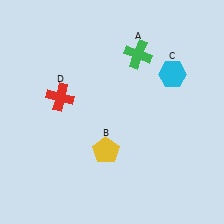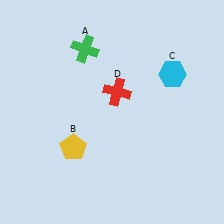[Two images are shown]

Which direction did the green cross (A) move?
The green cross (A) moved left.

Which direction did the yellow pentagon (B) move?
The yellow pentagon (B) moved left.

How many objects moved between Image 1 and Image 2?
3 objects moved between the two images.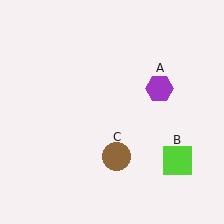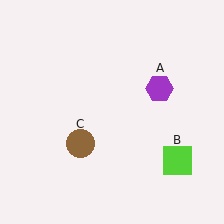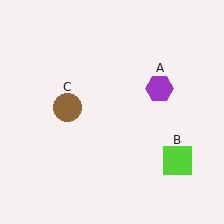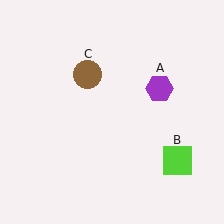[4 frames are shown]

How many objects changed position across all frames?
1 object changed position: brown circle (object C).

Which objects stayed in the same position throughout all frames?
Purple hexagon (object A) and lime square (object B) remained stationary.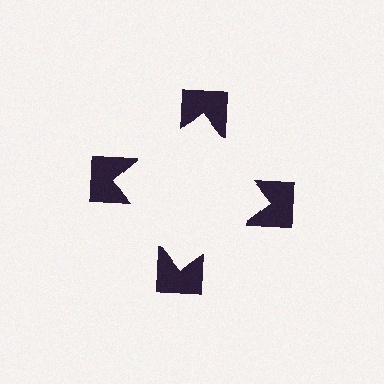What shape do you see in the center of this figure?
An illusory square — its edges are inferred from the aligned wedge cuts in the notched squares, not physically drawn.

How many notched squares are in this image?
There are 4 — one at each vertex of the illusory square.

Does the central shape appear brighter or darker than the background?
It typically appears slightly brighter than the background, even though no actual brightness change is drawn.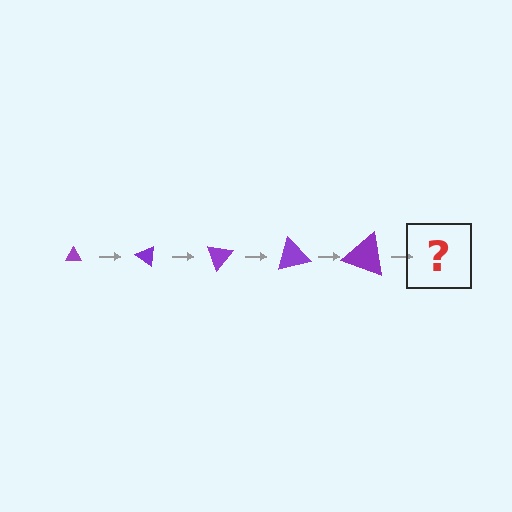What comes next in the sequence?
The next element should be a triangle, larger than the previous one and rotated 175 degrees from the start.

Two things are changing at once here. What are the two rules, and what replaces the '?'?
The two rules are that the triangle grows larger each step and it rotates 35 degrees each step. The '?' should be a triangle, larger than the previous one and rotated 175 degrees from the start.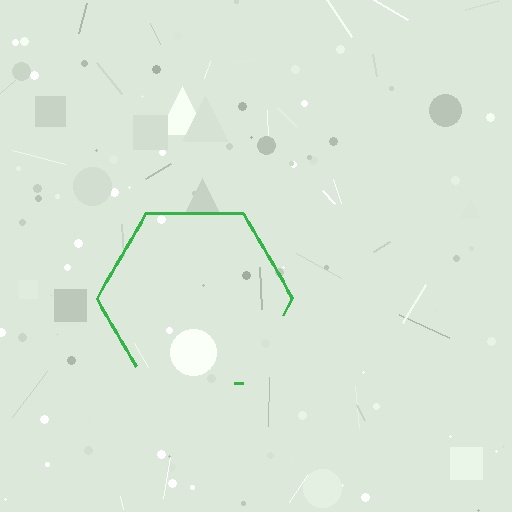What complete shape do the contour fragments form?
The contour fragments form a hexagon.